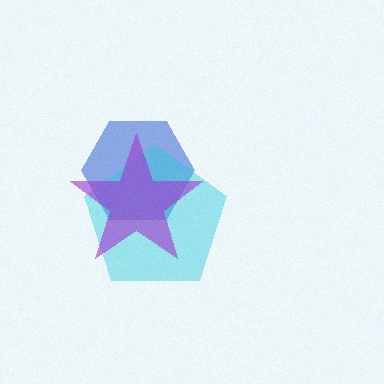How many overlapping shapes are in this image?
There are 3 overlapping shapes in the image.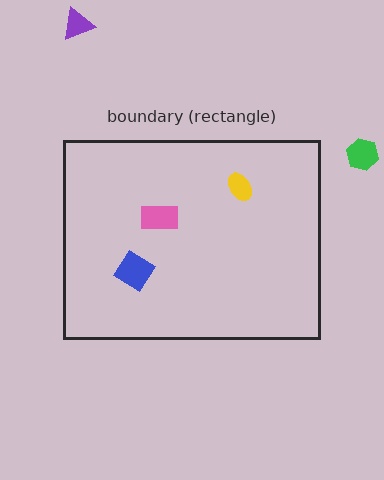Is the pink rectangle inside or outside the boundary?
Inside.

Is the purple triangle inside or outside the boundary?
Outside.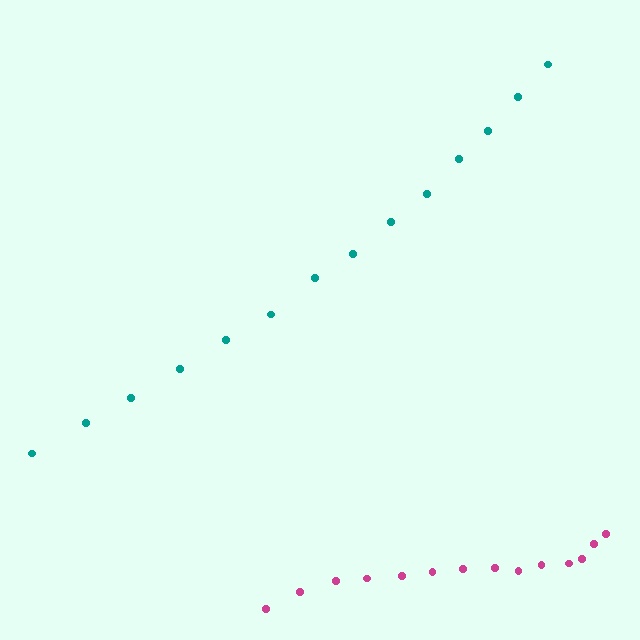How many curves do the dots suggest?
There are 2 distinct paths.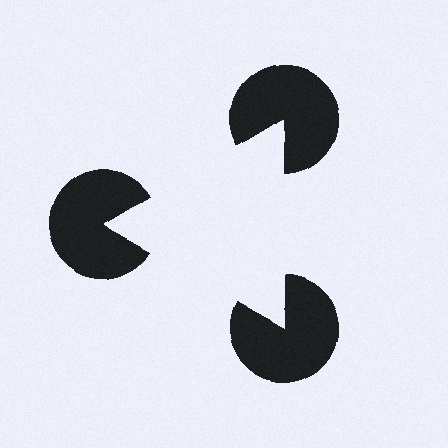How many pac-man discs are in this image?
There are 3 — one at each vertex of the illusory triangle.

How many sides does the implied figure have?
3 sides.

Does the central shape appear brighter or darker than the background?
It typically appears slightly brighter than the background, even though no actual brightness change is drawn.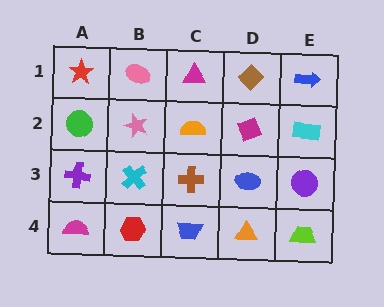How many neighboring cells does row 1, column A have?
2.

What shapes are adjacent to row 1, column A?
A green circle (row 2, column A), a pink ellipse (row 1, column B).